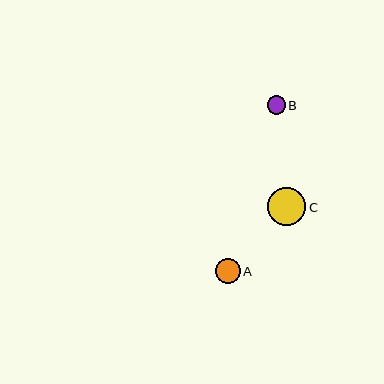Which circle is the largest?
Circle C is the largest with a size of approximately 39 pixels.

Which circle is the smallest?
Circle B is the smallest with a size of approximately 18 pixels.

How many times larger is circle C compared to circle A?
Circle C is approximately 1.6 times the size of circle A.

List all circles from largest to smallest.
From largest to smallest: C, A, B.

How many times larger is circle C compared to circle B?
Circle C is approximately 2.1 times the size of circle B.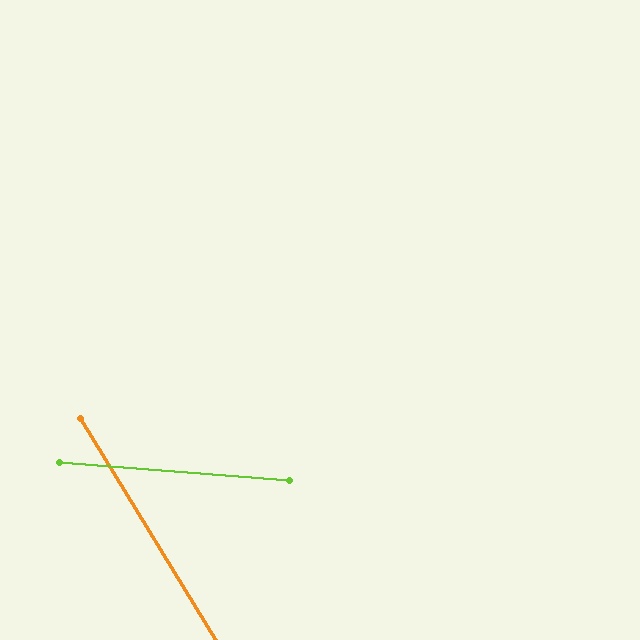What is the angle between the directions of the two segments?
Approximately 54 degrees.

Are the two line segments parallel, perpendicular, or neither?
Neither parallel nor perpendicular — they differ by about 54°.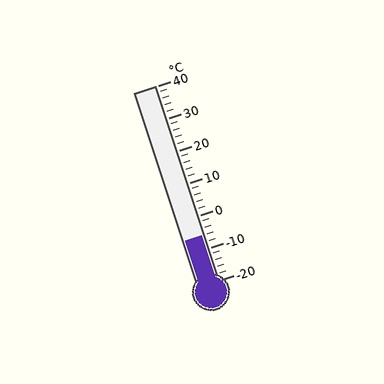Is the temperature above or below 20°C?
The temperature is below 20°C.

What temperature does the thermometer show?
The thermometer shows approximately -6°C.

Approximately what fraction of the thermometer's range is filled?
The thermometer is filled to approximately 25% of its range.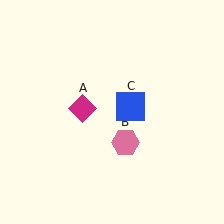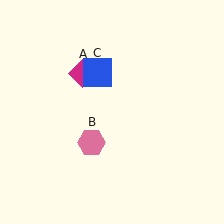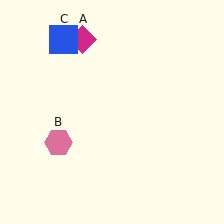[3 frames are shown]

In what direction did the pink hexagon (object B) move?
The pink hexagon (object B) moved left.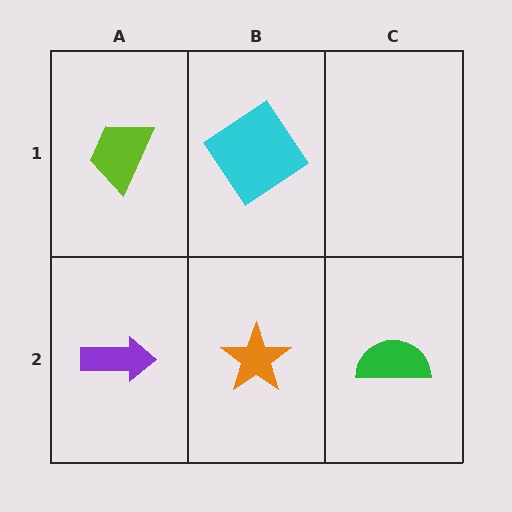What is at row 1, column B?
A cyan diamond.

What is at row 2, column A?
A purple arrow.